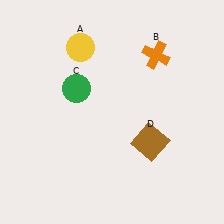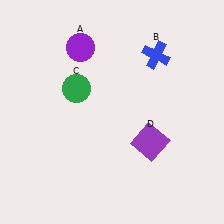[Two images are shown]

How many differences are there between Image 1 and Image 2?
There are 3 differences between the two images.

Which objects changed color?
A changed from yellow to purple. B changed from orange to blue. D changed from brown to purple.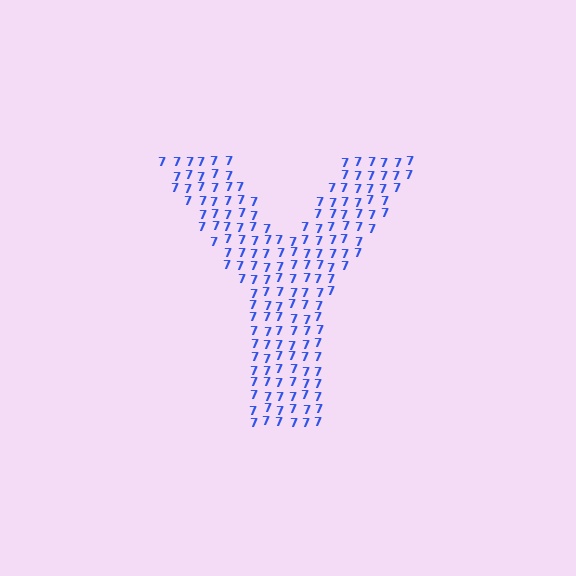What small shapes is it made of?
It is made of small digit 7's.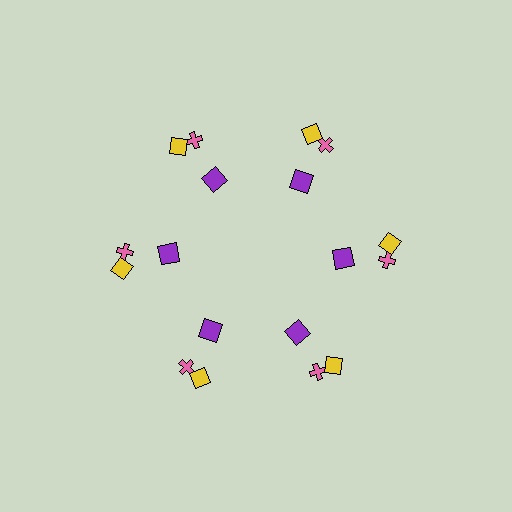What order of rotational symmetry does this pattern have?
This pattern has 6-fold rotational symmetry.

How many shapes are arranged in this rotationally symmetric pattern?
There are 18 shapes, arranged in 6 groups of 3.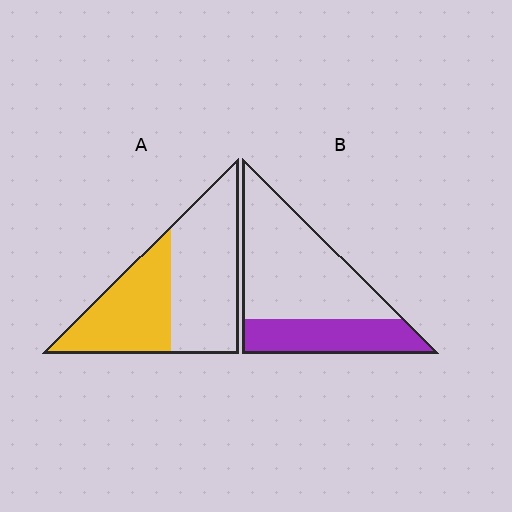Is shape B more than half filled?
No.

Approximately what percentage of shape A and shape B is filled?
A is approximately 45% and B is approximately 30%.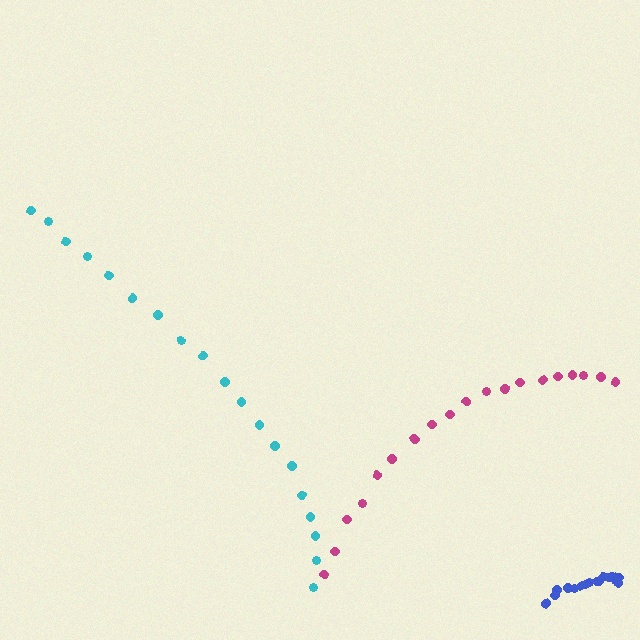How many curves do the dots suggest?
There are 3 distinct paths.